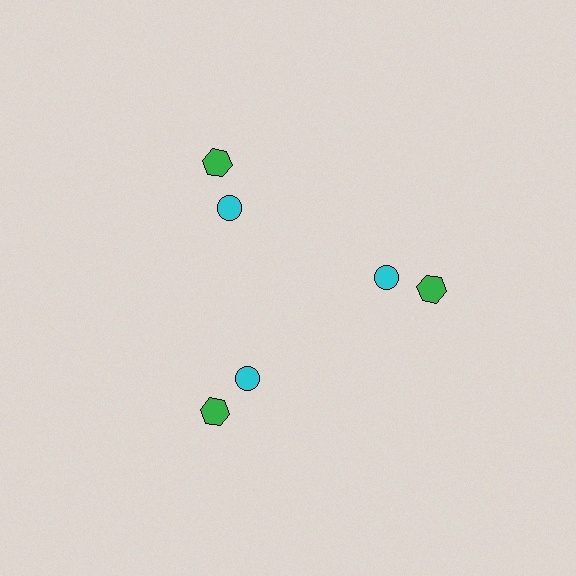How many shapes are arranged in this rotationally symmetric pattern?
There are 6 shapes, arranged in 3 groups of 2.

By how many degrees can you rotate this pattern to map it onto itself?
The pattern maps onto itself every 120 degrees of rotation.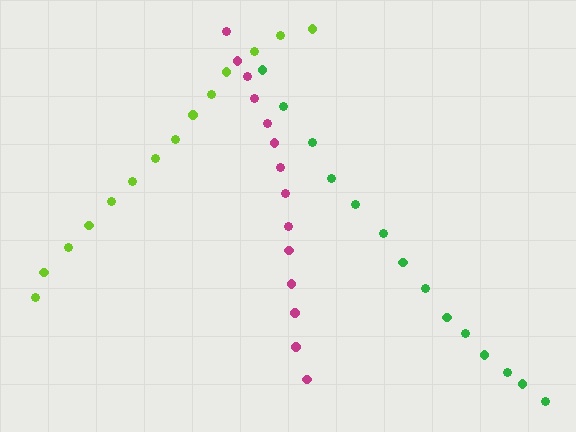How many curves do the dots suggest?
There are 3 distinct paths.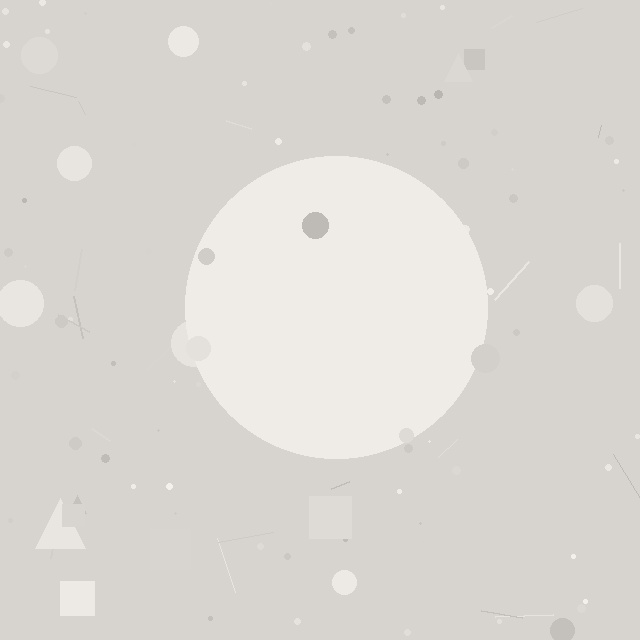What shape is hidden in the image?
A circle is hidden in the image.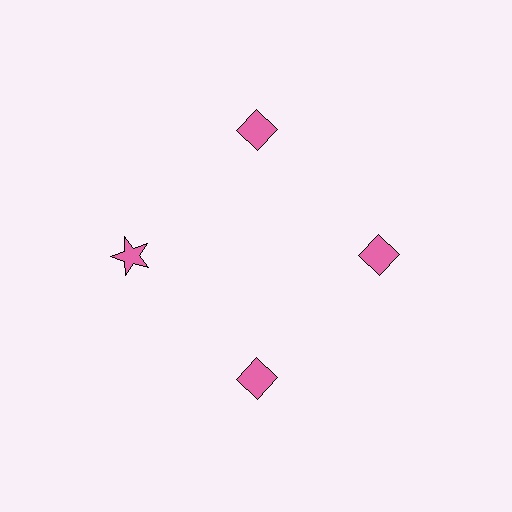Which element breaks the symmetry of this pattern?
The pink star at roughly the 9 o'clock position breaks the symmetry. All other shapes are pink diamonds.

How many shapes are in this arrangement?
There are 4 shapes arranged in a ring pattern.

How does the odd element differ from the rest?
It has a different shape: star instead of diamond.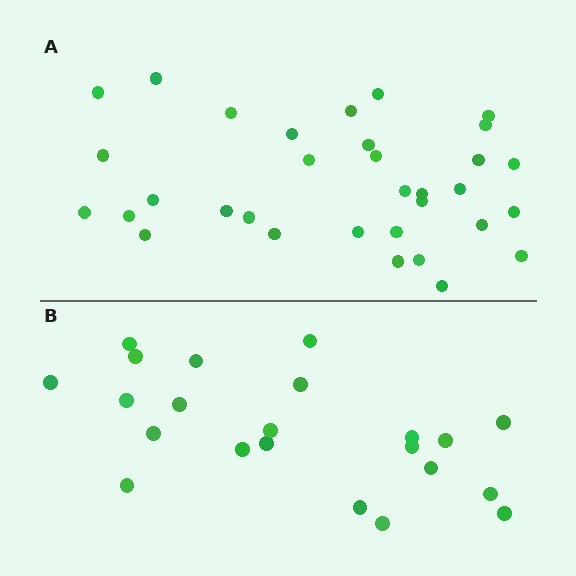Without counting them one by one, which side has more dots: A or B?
Region A (the top region) has more dots.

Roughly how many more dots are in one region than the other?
Region A has roughly 12 or so more dots than region B.